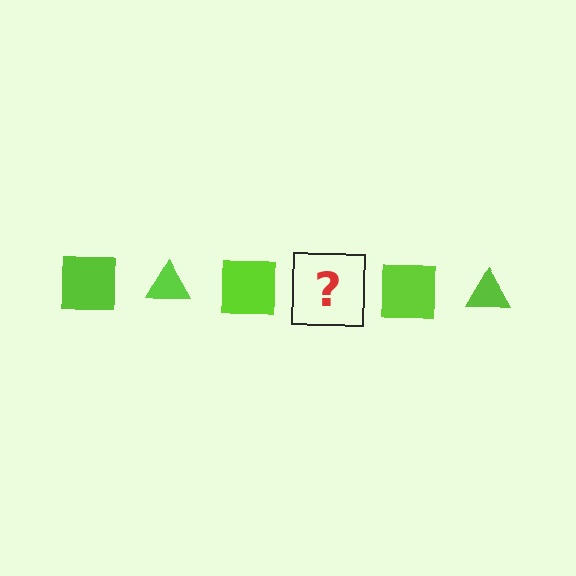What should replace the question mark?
The question mark should be replaced with a lime triangle.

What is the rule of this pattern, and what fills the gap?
The rule is that the pattern cycles through square, triangle shapes in lime. The gap should be filled with a lime triangle.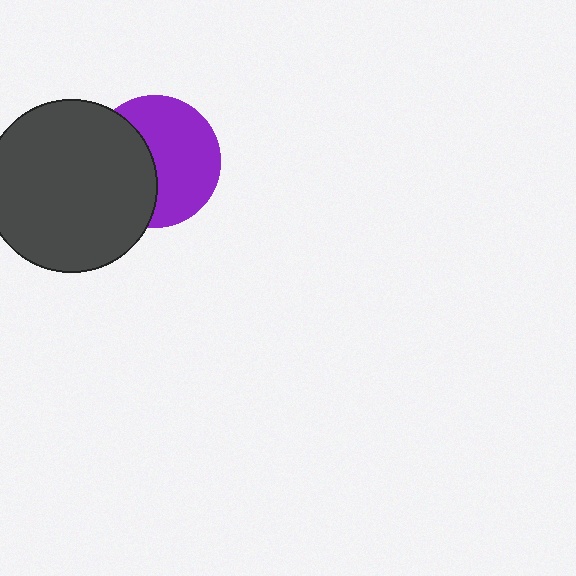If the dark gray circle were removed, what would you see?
You would see the complete purple circle.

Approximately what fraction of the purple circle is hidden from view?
Roughly 41% of the purple circle is hidden behind the dark gray circle.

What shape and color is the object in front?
The object in front is a dark gray circle.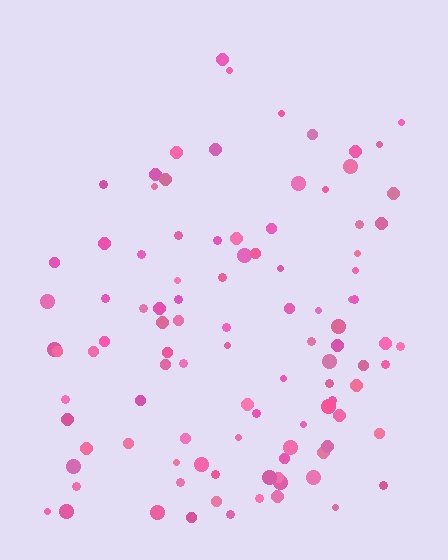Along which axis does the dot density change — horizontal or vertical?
Vertical.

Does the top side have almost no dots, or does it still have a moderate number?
Still a moderate number, just noticeably fewer than the bottom.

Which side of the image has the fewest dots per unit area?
The top.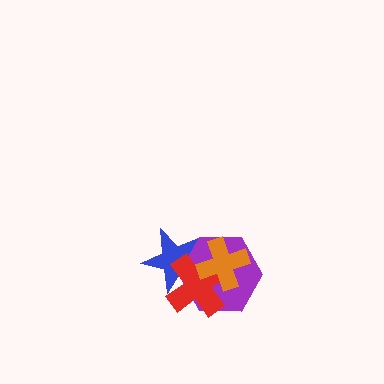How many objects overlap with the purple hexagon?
3 objects overlap with the purple hexagon.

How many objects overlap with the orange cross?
3 objects overlap with the orange cross.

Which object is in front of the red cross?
The orange cross is in front of the red cross.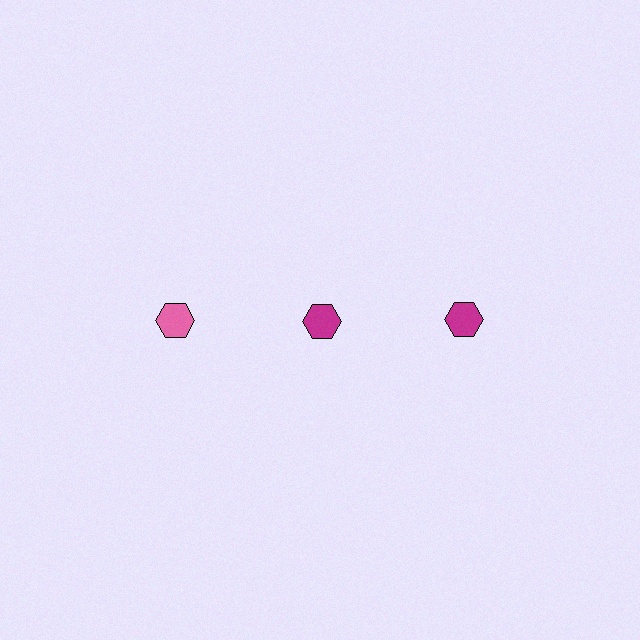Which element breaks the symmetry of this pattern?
The pink hexagon in the top row, leftmost column breaks the symmetry. All other shapes are magenta hexagons.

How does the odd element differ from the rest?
It has a different color: pink instead of magenta.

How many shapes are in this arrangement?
There are 3 shapes arranged in a grid pattern.